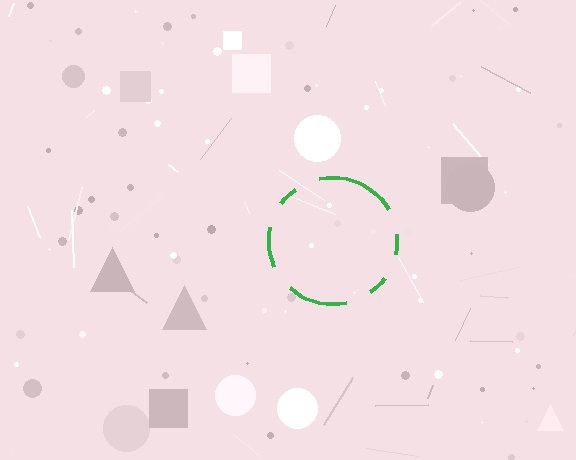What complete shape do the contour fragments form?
The contour fragments form a circle.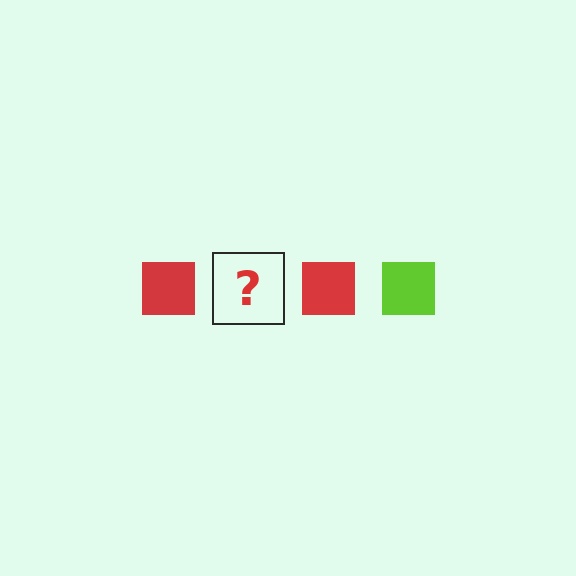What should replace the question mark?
The question mark should be replaced with a lime square.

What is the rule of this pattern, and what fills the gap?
The rule is that the pattern cycles through red, lime squares. The gap should be filled with a lime square.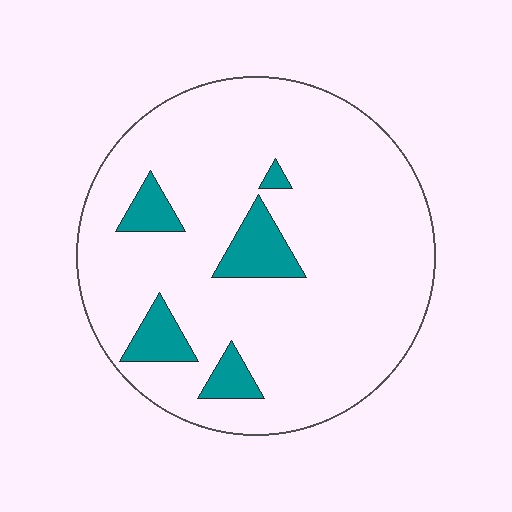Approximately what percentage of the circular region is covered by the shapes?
Approximately 10%.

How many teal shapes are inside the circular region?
5.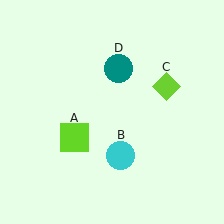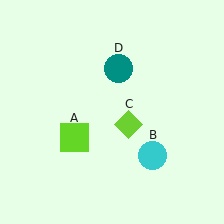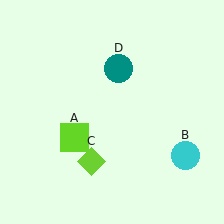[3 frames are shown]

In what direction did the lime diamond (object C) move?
The lime diamond (object C) moved down and to the left.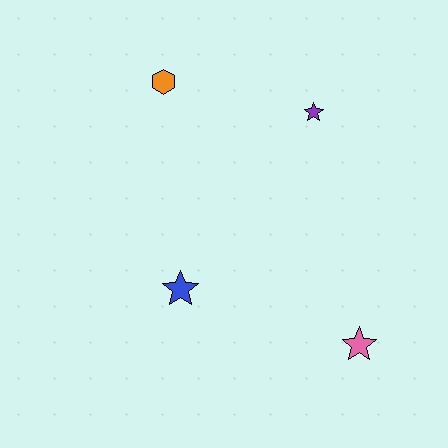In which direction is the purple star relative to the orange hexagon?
The purple star is to the right of the orange hexagon.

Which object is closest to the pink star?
The blue star is closest to the pink star.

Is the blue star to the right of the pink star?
No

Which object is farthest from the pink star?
The orange hexagon is farthest from the pink star.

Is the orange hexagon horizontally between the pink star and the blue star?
No